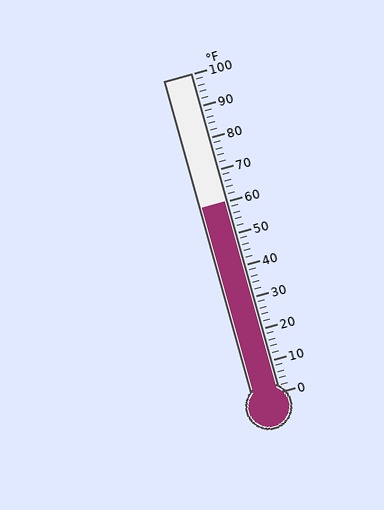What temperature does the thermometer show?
The thermometer shows approximately 60°F.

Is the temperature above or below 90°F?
The temperature is below 90°F.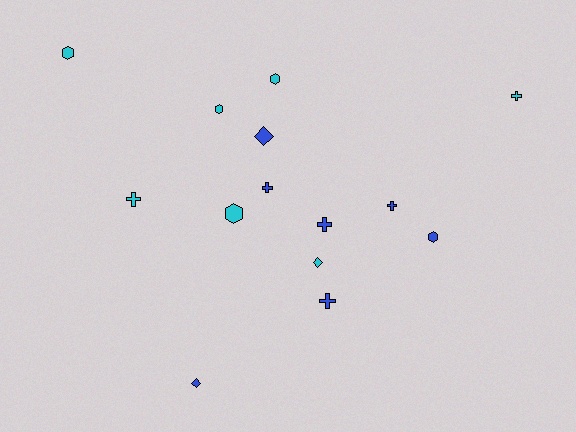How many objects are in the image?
There are 14 objects.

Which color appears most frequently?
Blue, with 7 objects.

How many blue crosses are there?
There are 4 blue crosses.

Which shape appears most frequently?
Cross, with 6 objects.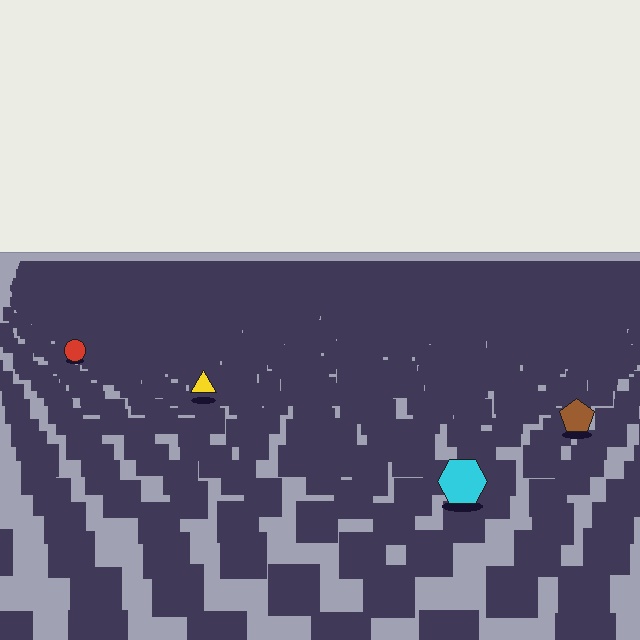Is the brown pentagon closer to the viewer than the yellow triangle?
Yes. The brown pentagon is closer — you can tell from the texture gradient: the ground texture is coarser near it.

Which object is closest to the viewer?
The cyan hexagon is closest. The texture marks near it are larger and more spread out.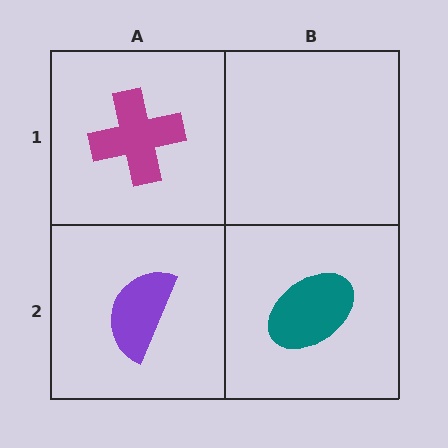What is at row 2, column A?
A purple semicircle.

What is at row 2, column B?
A teal ellipse.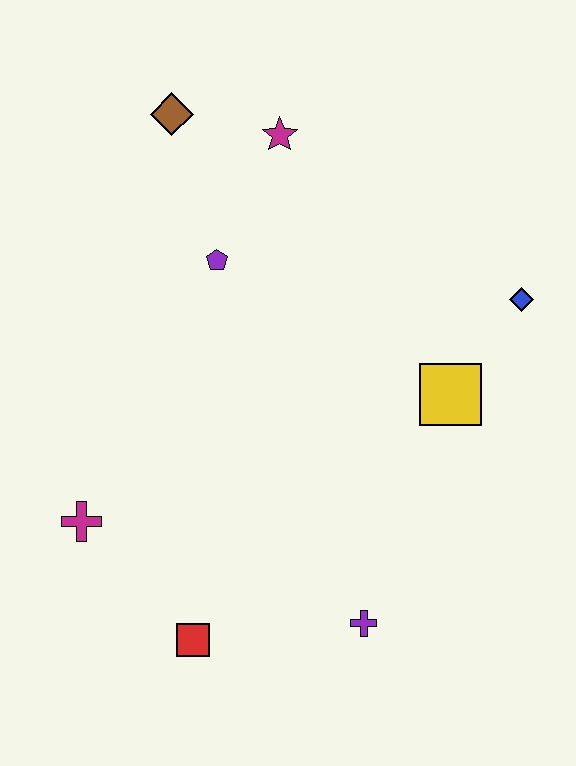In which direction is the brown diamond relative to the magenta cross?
The brown diamond is above the magenta cross.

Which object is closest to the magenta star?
The brown diamond is closest to the magenta star.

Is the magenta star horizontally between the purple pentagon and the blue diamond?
Yes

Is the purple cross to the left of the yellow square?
Yes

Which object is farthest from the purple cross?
The brown diamond is farthest from the purple cross.